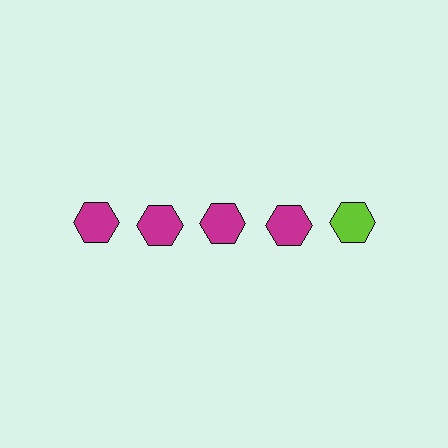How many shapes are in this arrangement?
There are 5 shapes arranged in a grid pattern.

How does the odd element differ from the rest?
It has a different color: lime instead of magenta.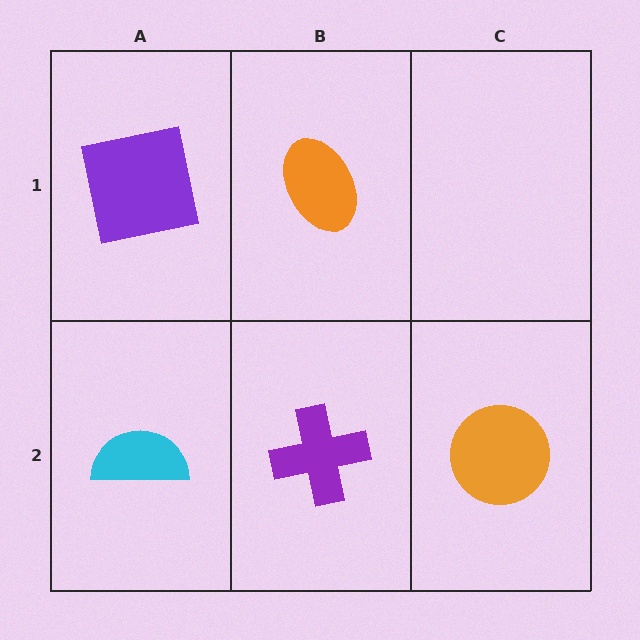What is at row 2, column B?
A purple cross.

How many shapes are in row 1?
2 shapes.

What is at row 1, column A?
A purple square.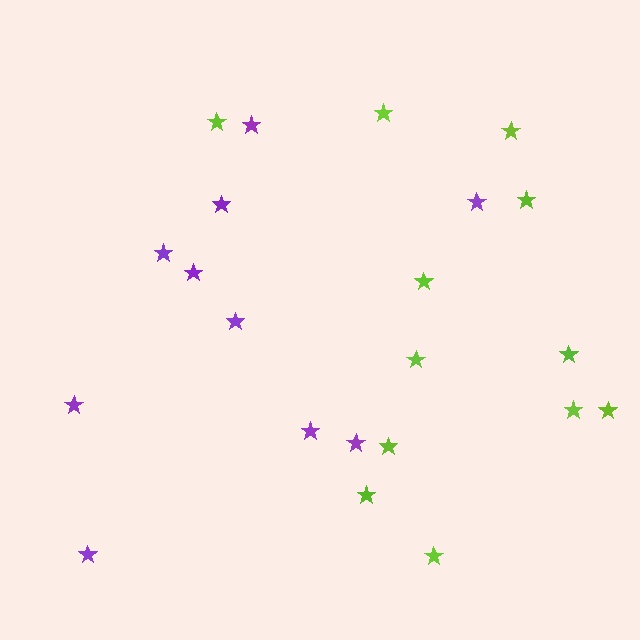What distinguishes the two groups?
There are 2 groups: one group of purple stars (10) and one group of lime stars (12).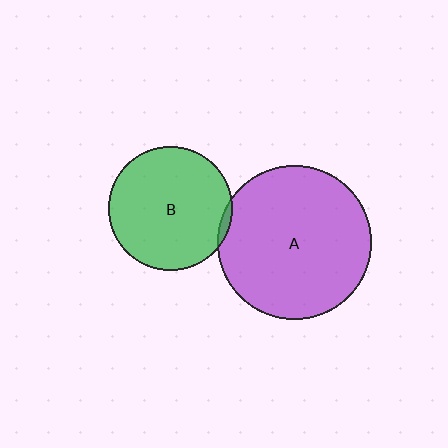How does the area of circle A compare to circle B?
Approximately 1.5 times.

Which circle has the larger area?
Circle A (purple).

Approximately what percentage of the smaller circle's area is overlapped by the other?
Approximately 5%.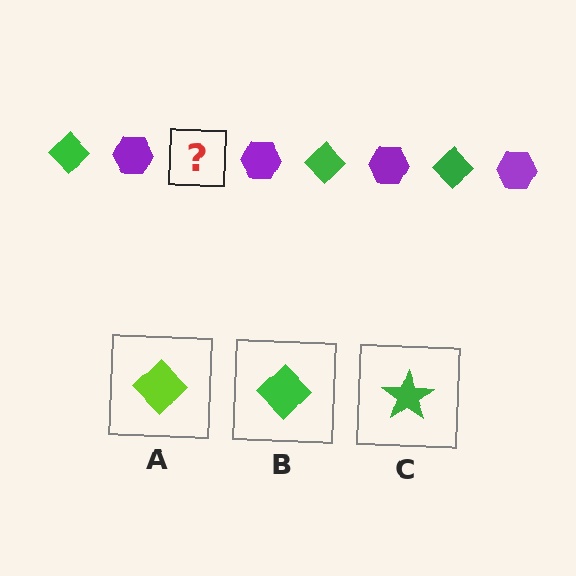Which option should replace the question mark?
Option B.